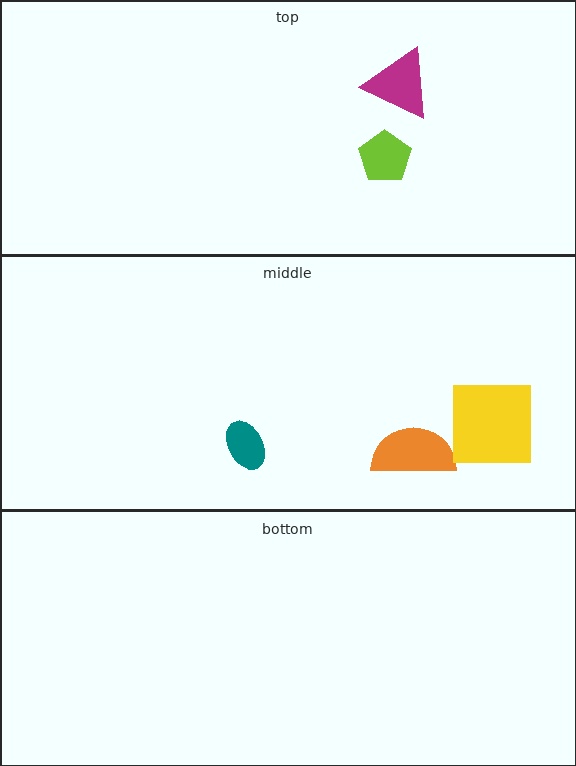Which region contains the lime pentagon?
The top region.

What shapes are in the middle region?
The teal ellipse, the orange semicircle, the yellow square.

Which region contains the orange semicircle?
The middle region.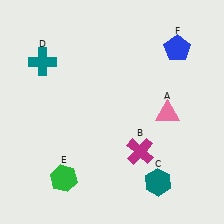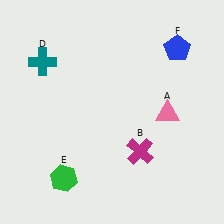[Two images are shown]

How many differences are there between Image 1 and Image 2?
There is 1 difference between the two images.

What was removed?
The teal hexagon (C) was removed in Image 2.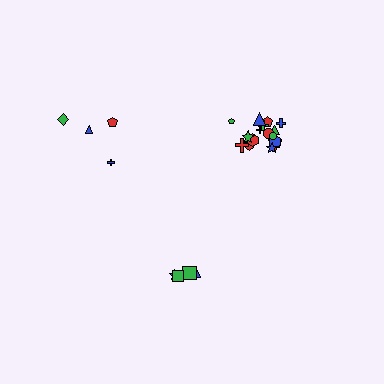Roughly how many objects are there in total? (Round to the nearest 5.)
Roughly 25 objects in total.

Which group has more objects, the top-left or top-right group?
The top-right group.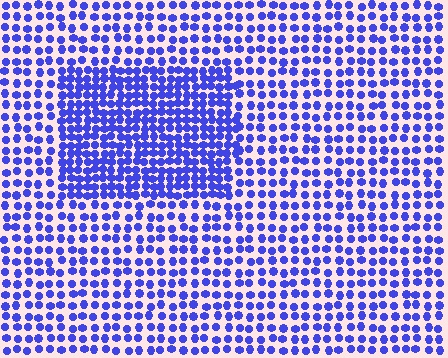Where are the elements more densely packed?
The elements are more densely packed inside the rectangle boundary.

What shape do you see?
I see a rectangle.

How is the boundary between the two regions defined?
The boundary is defined by a change in element density (approximately 1.8x ratio). All elements are the same color, size, and shape.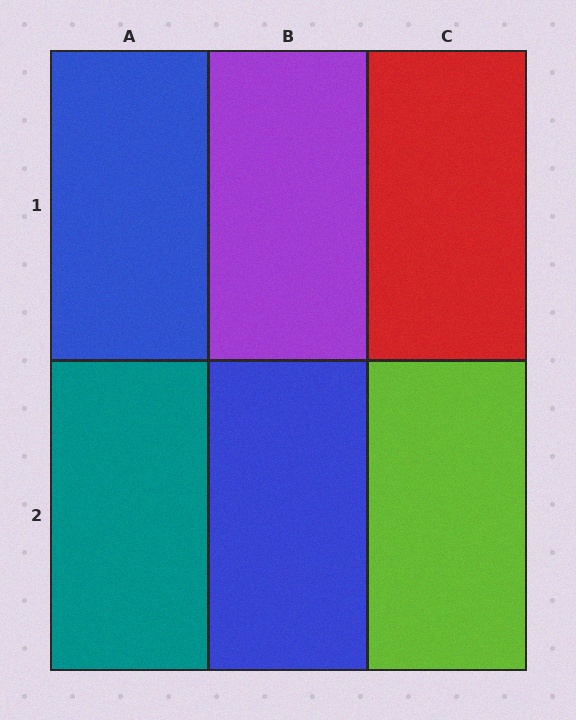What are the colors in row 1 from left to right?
Blue, purple, red.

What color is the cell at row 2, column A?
Teal.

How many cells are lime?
1 cell is lime.